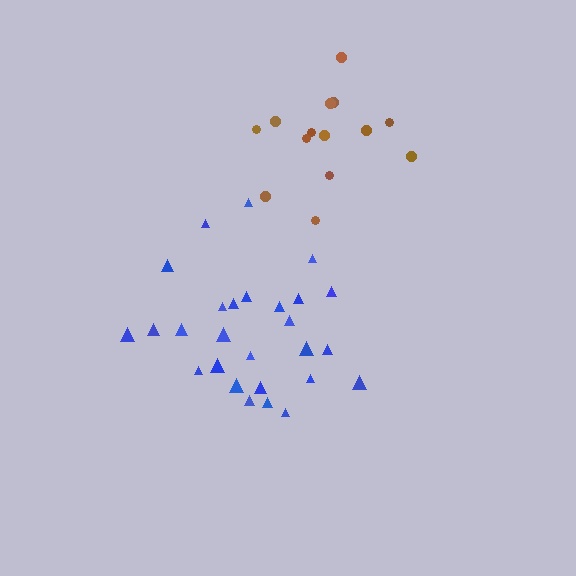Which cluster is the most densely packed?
Blue.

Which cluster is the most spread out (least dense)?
Brown.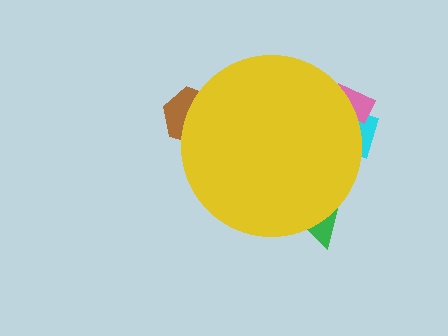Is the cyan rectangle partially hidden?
Yes, the cyan rectangle is partially hidden behind the yellow circle.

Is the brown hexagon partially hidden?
Yes, the brown hexagon is partially hidden behind the yellow circle.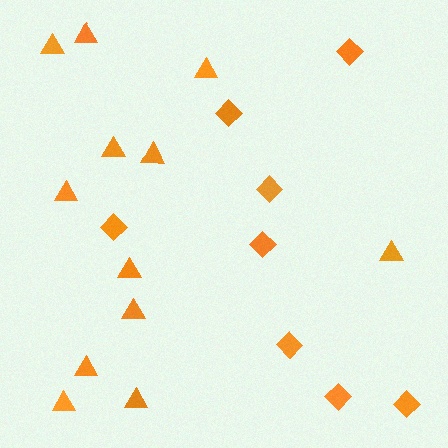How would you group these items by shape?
There are 2 groups: one group of triangles (12) and one group of diamonds (8).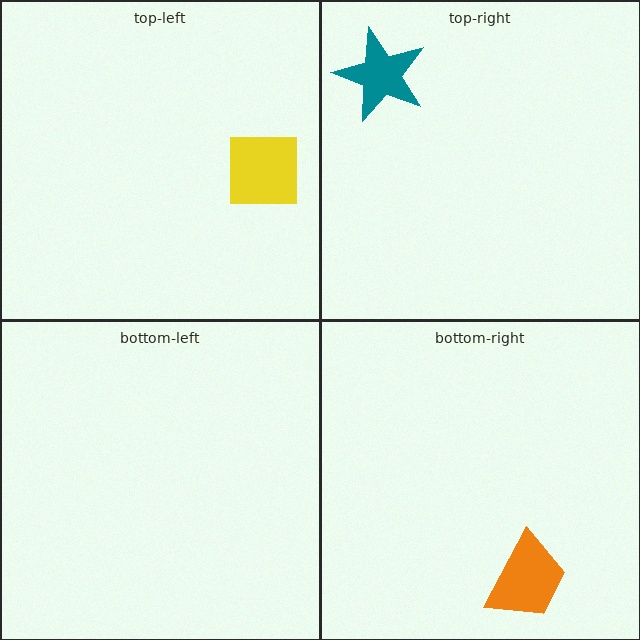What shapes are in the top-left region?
The yellow square.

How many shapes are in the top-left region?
1.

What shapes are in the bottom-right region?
The orange trapezoid.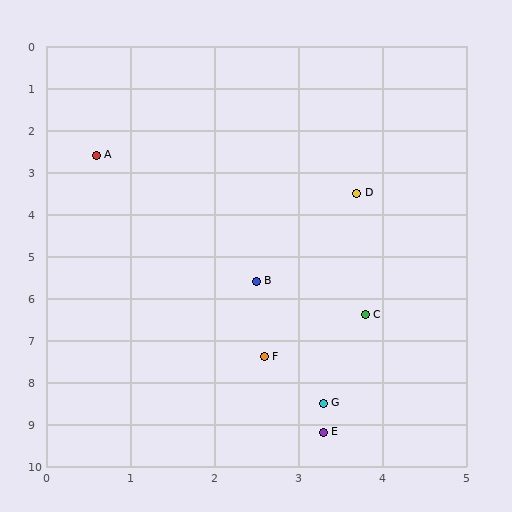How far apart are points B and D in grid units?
Points B and D are about 2.4 grid units apart.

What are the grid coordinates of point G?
Point G is at approximately (3.3, 8.5).